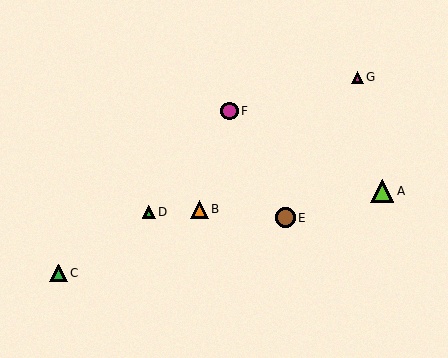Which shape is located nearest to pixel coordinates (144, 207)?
The green triangle (labeled D) at (149, 212) is nearest to that location.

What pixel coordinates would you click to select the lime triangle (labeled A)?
Click at (382, 191) to select the lime triangle A.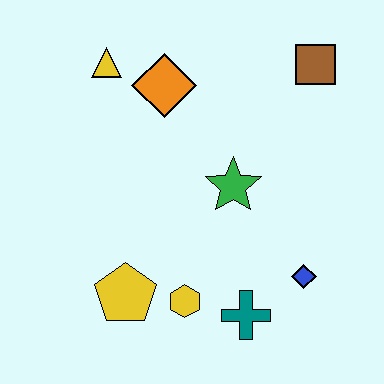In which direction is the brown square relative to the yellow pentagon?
The brown square is above the yellow pentagon.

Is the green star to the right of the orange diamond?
Yes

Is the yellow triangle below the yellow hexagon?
No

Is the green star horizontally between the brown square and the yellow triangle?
Yes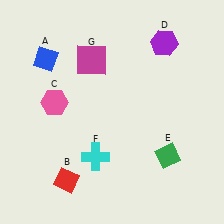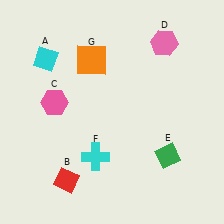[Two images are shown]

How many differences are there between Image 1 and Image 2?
There are 3 differences between the two images.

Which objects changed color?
A changed from blue to cyan. D changed from purple to pink. G changed from magenta to orange.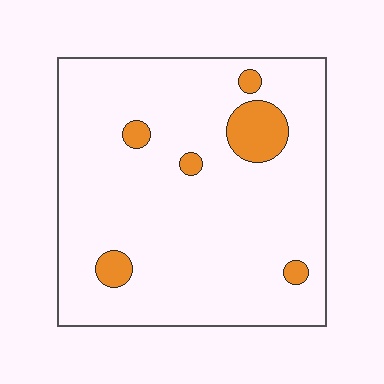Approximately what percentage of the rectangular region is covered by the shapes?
Approximately 10%.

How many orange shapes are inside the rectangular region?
6.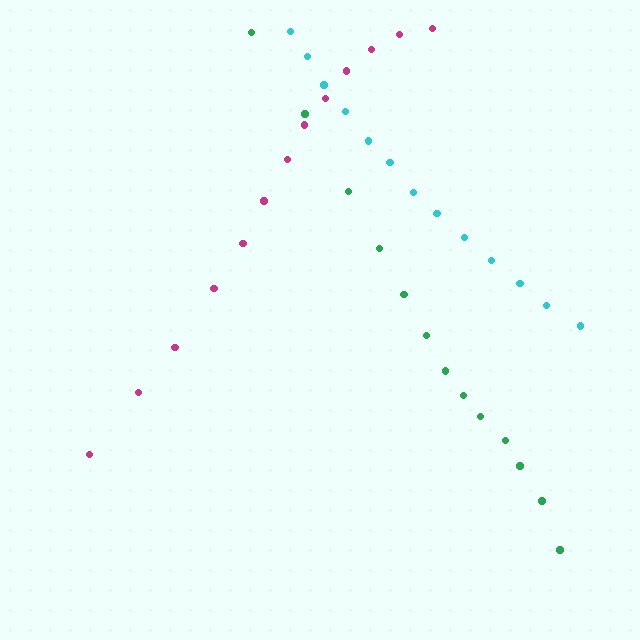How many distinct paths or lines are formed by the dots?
There are 3 distinct paths.